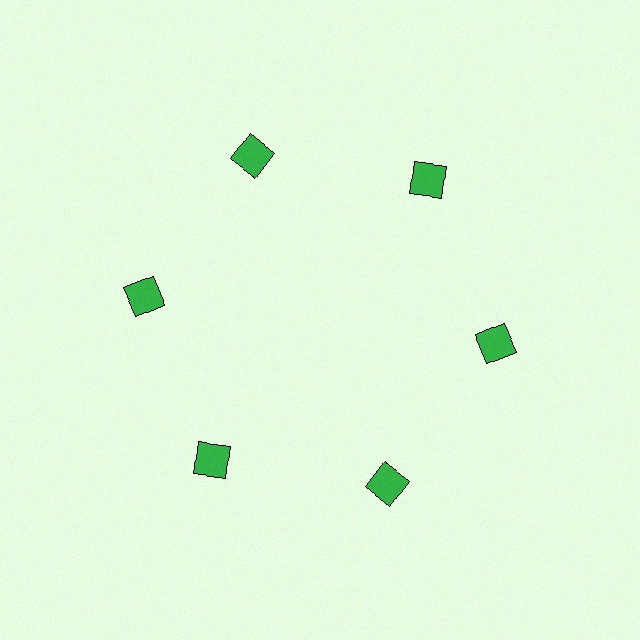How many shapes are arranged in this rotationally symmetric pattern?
There are 6 shapes, arranged in 6 groups of 1.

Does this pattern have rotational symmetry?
Yes, this pattern has 6-fold rotational symmetry. It looks the same after rotating 60 degrees around the center.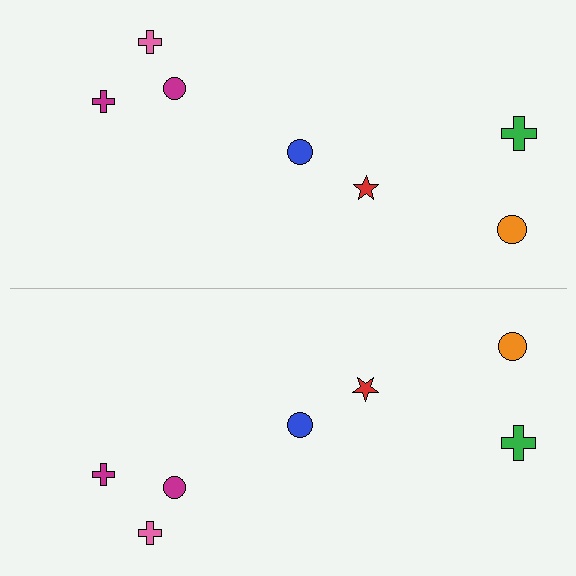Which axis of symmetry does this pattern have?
The pattern has a horizontal axis of symmetry running through the center of the image.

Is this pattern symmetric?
Yes, this pattern has bilateral (reflection) symmetry.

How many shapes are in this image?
There are 14 shapes in this image.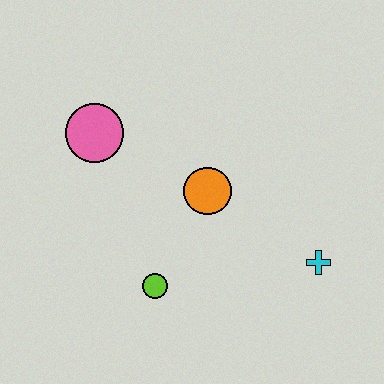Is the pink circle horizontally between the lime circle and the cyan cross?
No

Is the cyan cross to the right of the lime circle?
Yes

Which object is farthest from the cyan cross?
The pink circle is farthest from the cyan cross.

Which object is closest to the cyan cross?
The orange circle is closest to the cyan cross.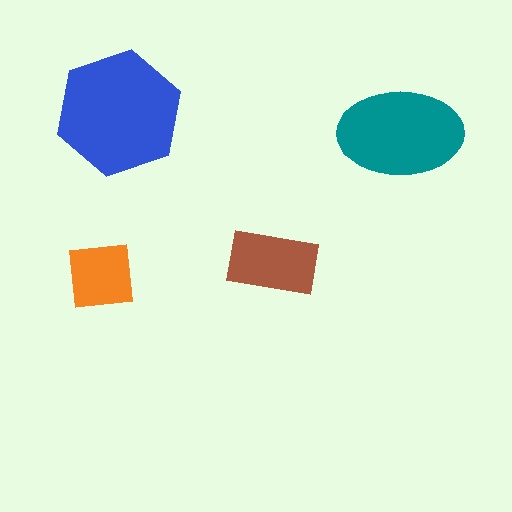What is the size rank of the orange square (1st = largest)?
4th.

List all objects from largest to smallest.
The blue hexagon, the teal ellipse, the brown rectangle, the orange square.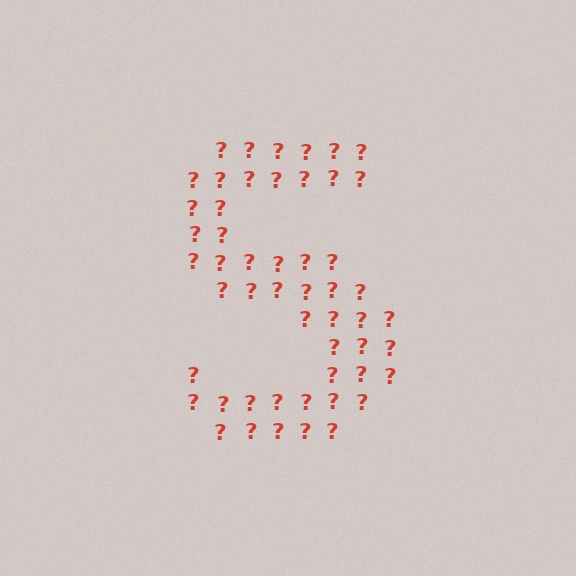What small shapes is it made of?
It is made of small question marks.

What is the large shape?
The large shape is the letter S.